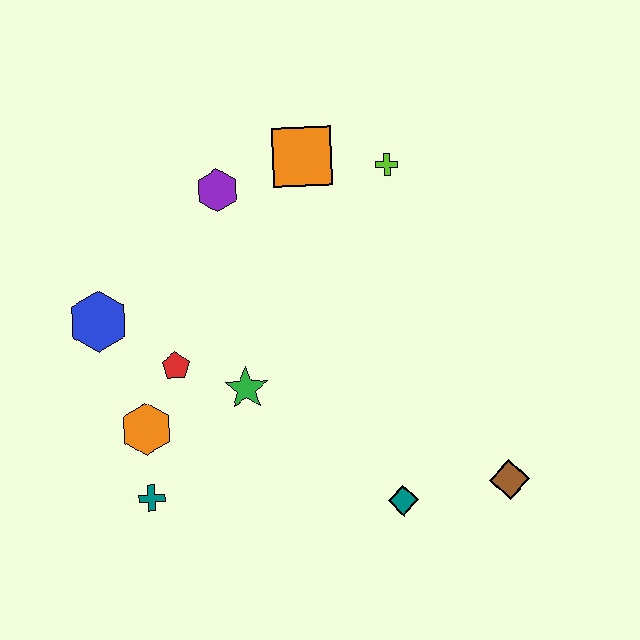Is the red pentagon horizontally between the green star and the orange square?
No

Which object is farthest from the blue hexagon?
The brown diamond is farthest from the blue hexagon.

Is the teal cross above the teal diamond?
Yes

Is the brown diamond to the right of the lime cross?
Yes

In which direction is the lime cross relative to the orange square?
The lime cross is to the right of the orange square.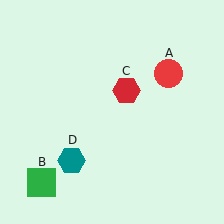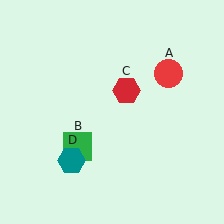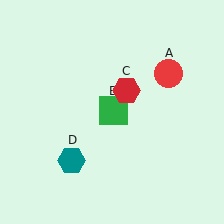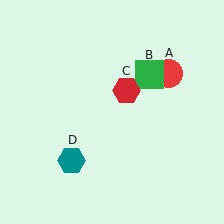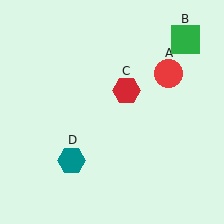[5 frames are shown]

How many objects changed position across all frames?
1 object changed position: green square (object B).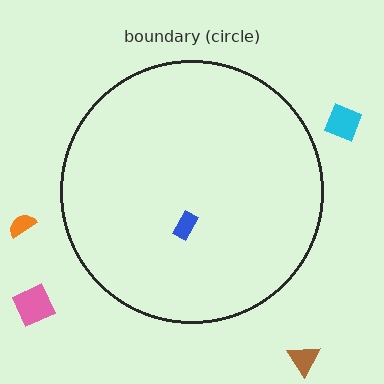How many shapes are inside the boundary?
1 inside, 4 outside.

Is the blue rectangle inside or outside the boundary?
Inside.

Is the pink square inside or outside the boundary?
Outside.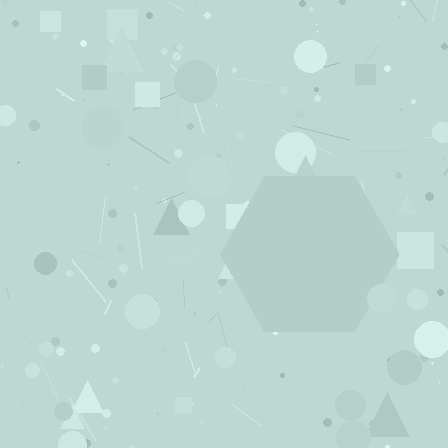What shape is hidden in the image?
A hexagon is hidden in the image.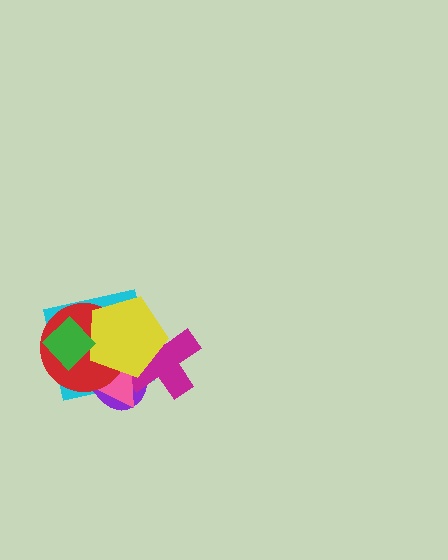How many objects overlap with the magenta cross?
4 objects overlap with the magenta cross.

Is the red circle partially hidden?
Yes, it is partially covered by another shape.